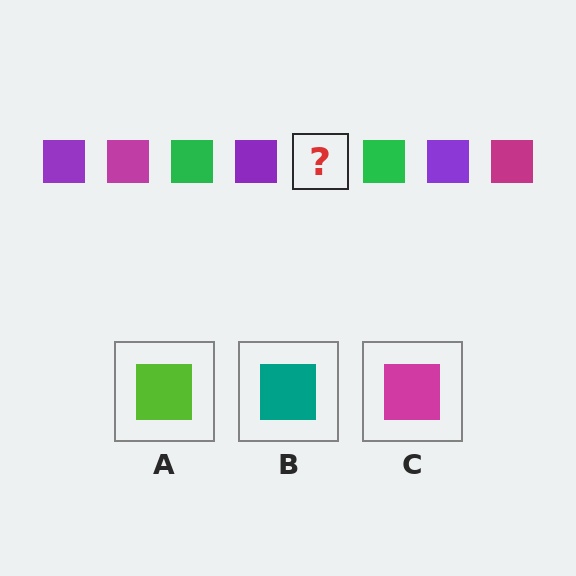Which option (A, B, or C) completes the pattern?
C.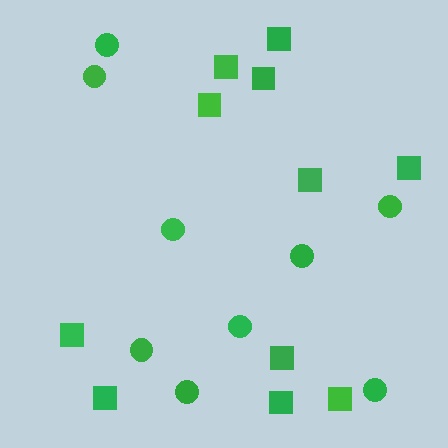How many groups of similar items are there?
There are 2 groups: one group of circles (9) and one group of squares (11).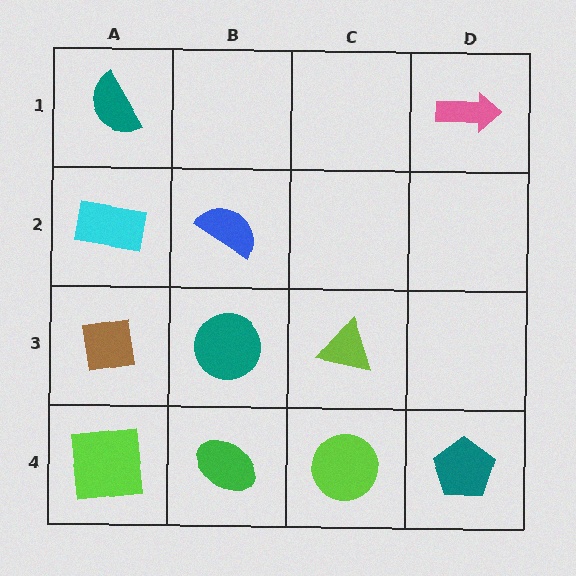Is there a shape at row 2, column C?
No, that cell is empty.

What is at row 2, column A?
A cyan rectangle.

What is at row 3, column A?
A brown square.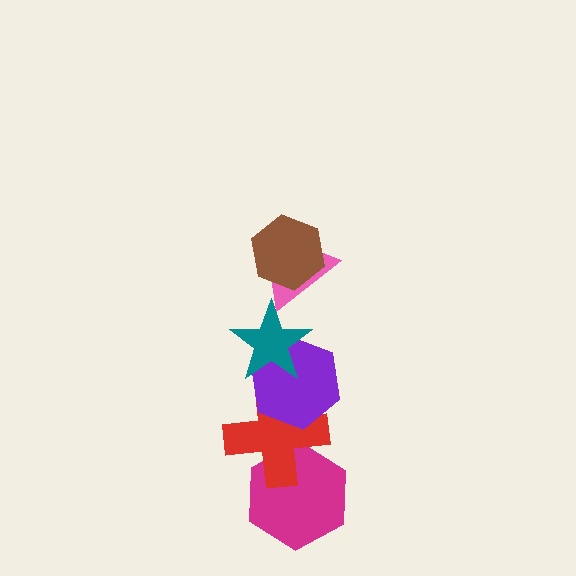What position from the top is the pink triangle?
The pink triangle is 2nd from the top.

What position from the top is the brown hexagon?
The brown hexagon is 1st from the top.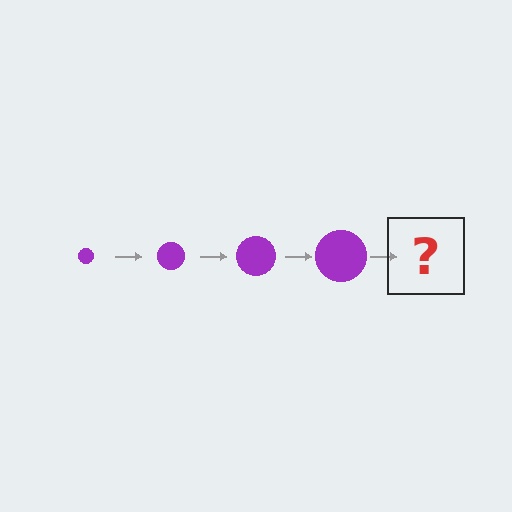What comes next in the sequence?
The next element should be a purple circle, larger than the previous one.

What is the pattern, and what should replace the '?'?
The pattern is that the circle gets progressively larger each step. The '?' should be a purple circle, larger than the previous one.